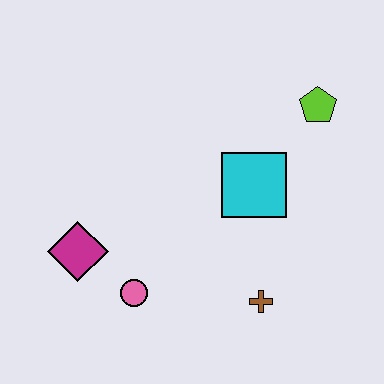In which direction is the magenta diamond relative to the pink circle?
The magenta diamond is to the left of the pink circle.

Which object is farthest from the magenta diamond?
The lime pentagon is farthest from the magenta diamond.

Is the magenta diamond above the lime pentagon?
No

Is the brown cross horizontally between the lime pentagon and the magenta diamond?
Yes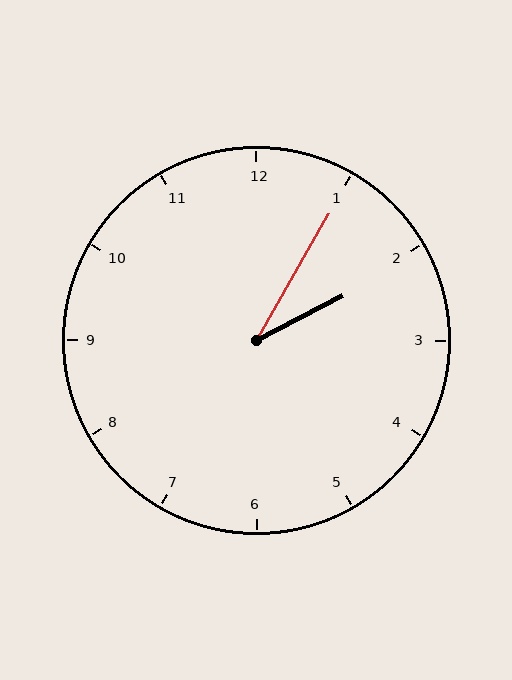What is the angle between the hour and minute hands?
Approximately 32 degrees.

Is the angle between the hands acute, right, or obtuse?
It is acute.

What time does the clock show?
2:05.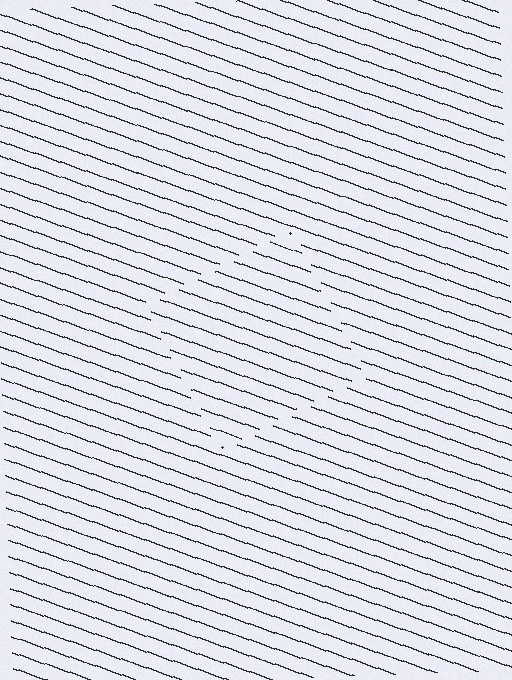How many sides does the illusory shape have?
4 sides — the line-ends trace a square.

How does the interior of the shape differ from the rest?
The interior of the shape contains the same grating, shifted by half a period — the contour is defined by the phase discontinuity where line-ends from the inner and outer gratings abut.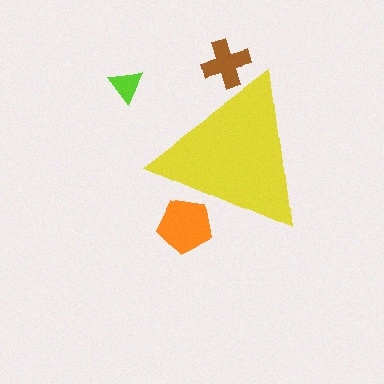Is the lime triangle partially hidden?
No, the lime triangle is fully visible.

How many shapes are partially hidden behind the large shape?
2 shapes are partially hidden.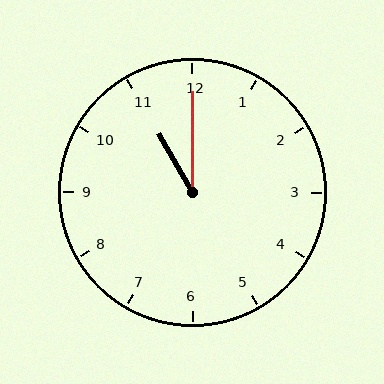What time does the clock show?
11:00.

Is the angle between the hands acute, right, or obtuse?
It is acute.